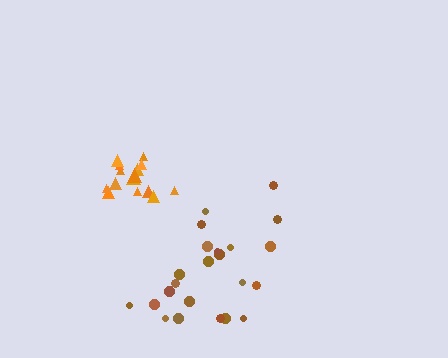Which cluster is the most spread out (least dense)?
Brown.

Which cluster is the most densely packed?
Orange.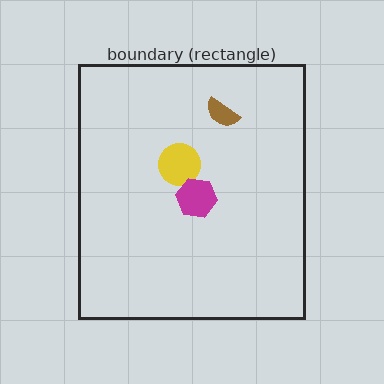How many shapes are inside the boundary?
3 inside, 0 outside.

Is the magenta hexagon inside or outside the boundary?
Inside.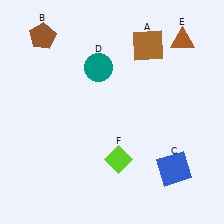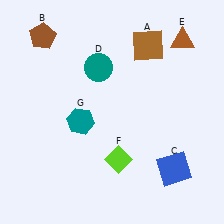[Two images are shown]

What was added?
A teal hexagon (G) was added in Image 2.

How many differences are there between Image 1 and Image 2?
There is 1 difference between the two images.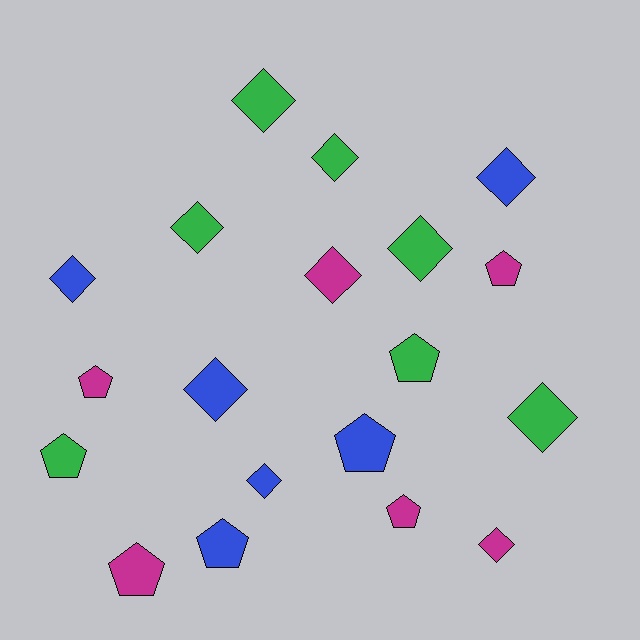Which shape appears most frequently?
Diamond, with 11 objects.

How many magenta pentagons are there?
There are 4 magenta pentagons.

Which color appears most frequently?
Green, with 7 objects.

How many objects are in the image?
There are 19 objects.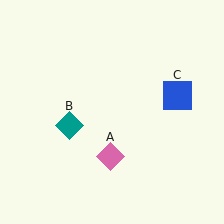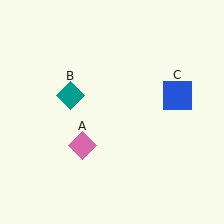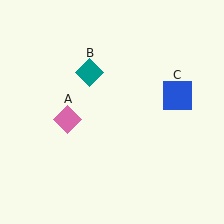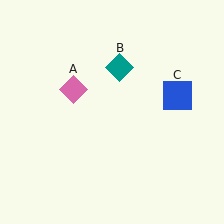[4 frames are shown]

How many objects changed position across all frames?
2 objects changed position: pink diamond (object A), teal diamond (object B).